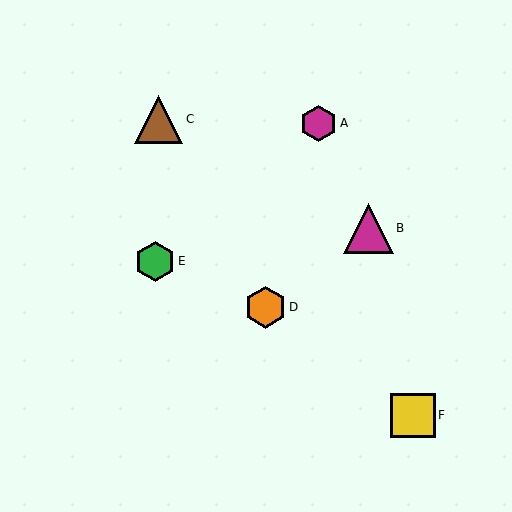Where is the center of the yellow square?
The center of the yellow square is at (413, 415).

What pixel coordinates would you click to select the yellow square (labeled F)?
Click at (413, 415) to select the yellow square F.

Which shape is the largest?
The magenta triangle (labeled B) is the largest.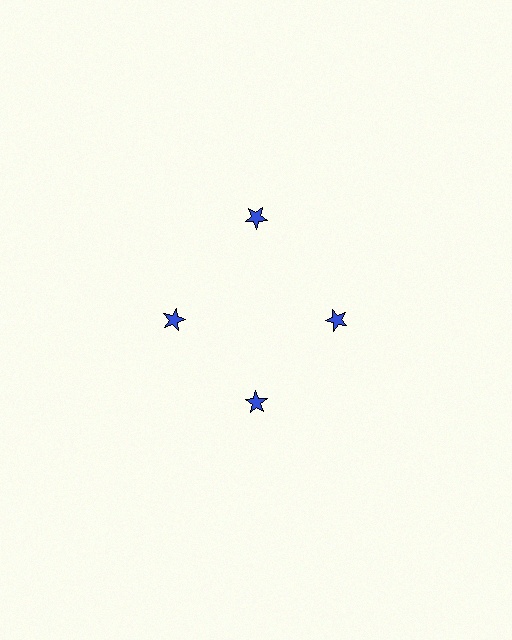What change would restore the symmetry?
The symmetry would be restored by moving it inward, back onto the ring so that all 4 stars sit at equal angles and equal distance from the center.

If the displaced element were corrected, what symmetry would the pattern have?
It would have 4-fold rotational symmetry — the pattern would map onto itself every 90 degrees.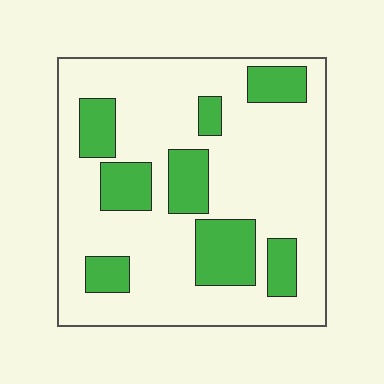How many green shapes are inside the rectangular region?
8.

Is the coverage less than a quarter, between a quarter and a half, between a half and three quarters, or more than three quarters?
Less than a quarter.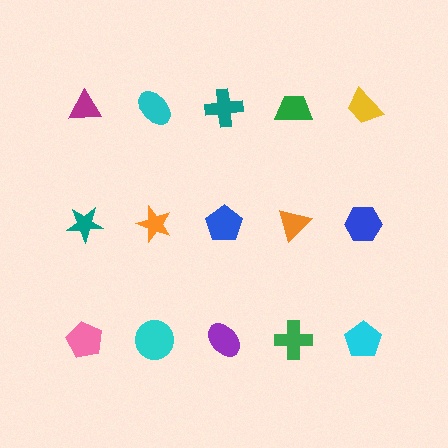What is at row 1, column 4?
A green trapezoid.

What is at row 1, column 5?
A yellow trapezoid.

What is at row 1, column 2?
A cyan ellipse.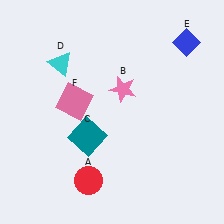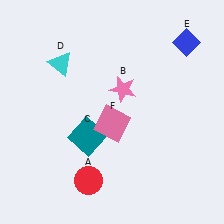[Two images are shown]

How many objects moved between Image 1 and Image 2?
1 object moved between the two images.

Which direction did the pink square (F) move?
The pink square (F) moved right.